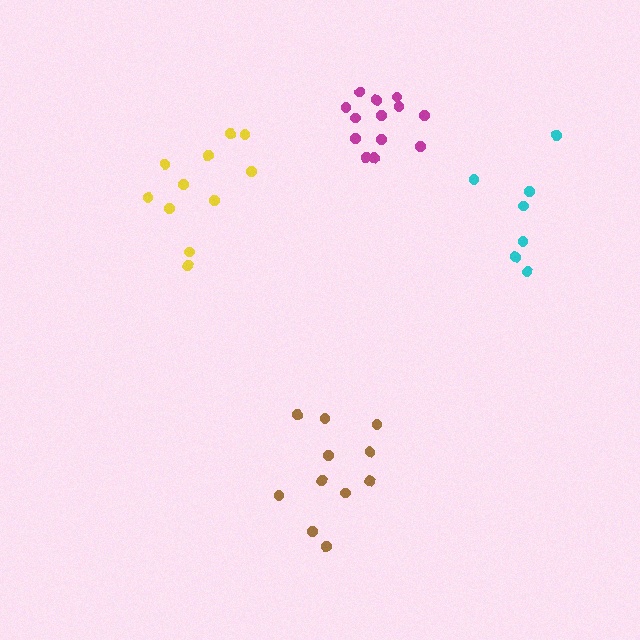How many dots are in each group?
Group 1: 11 dots, Group 2: 11 dots, Group 3: 7 dots, Group 4: 13 dots (42 total).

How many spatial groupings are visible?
There are 4 spatial groupings.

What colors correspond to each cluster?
The clusters are colored: brown, yellow, cyan, magenta.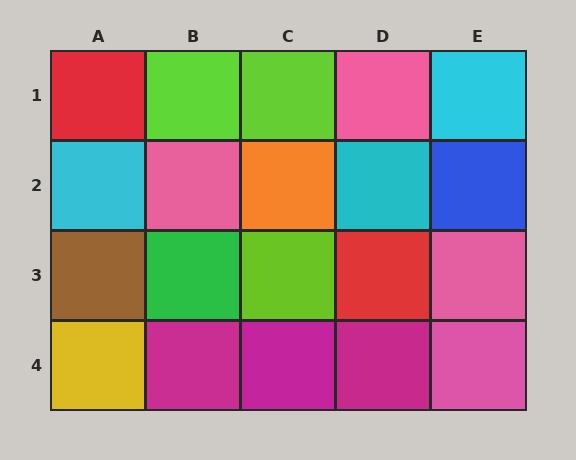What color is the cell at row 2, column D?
Cyan.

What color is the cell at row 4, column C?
Magenta.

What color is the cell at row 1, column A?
Red.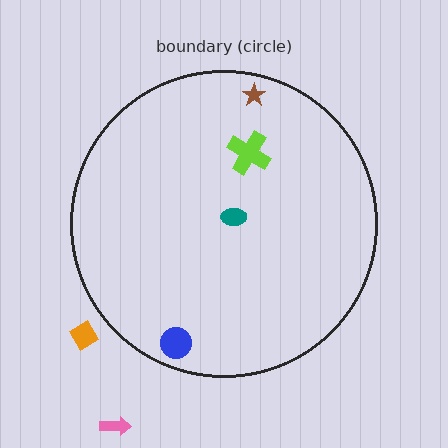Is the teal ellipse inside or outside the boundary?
Inside.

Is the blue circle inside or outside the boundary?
Inside.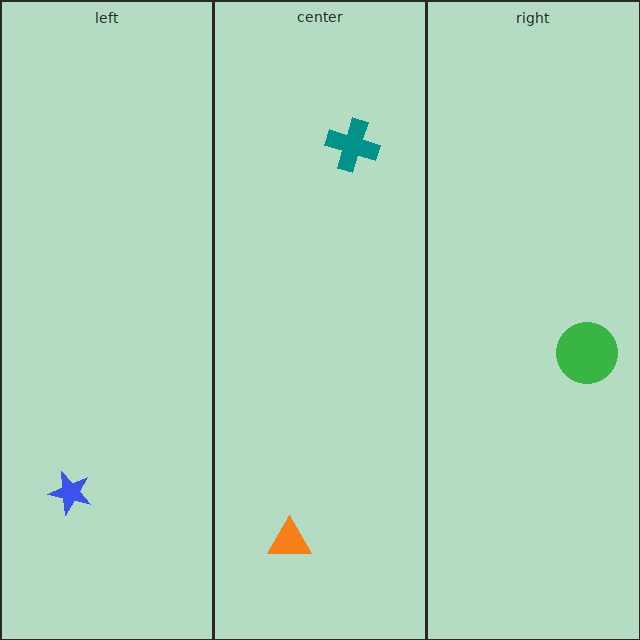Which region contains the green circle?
The right region.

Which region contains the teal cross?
The center region.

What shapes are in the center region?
The teal cross, the orange triangle.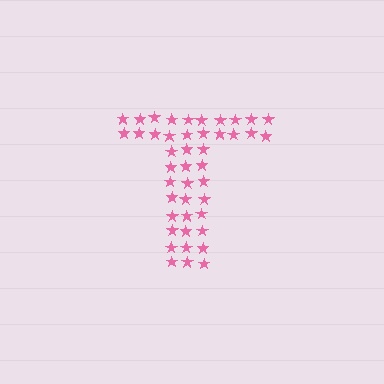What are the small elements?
The small elements are stars.